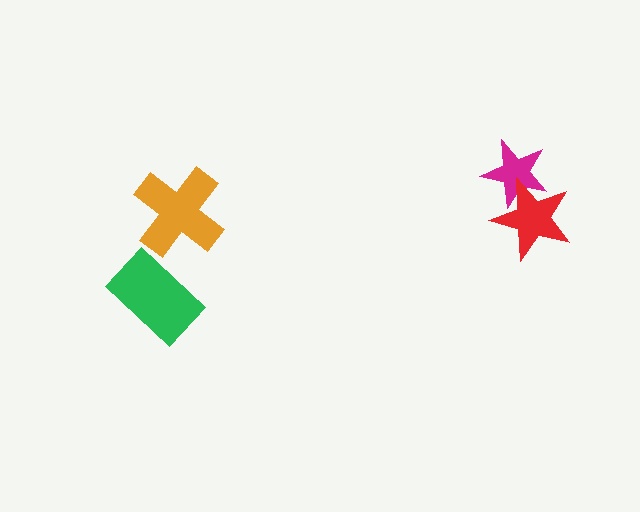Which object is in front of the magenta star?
The red star is in front of the magenta star.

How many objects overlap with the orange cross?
0 objects overlap with the orange cross.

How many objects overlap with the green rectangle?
0 objects overlap with the green rectangle.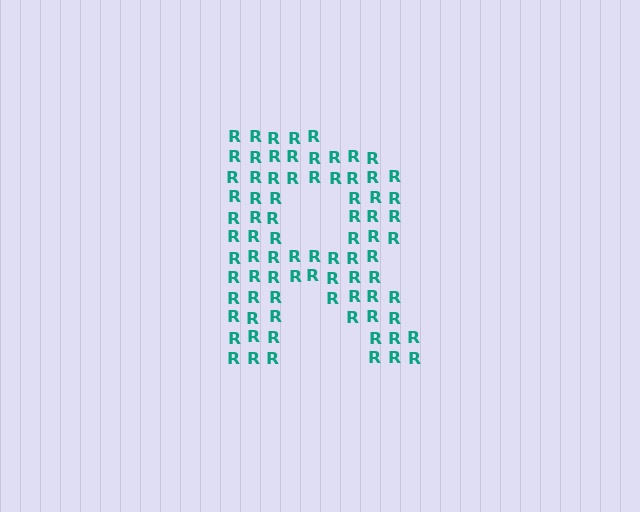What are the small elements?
The small elements are letter R's.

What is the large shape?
The large shape is the letter R.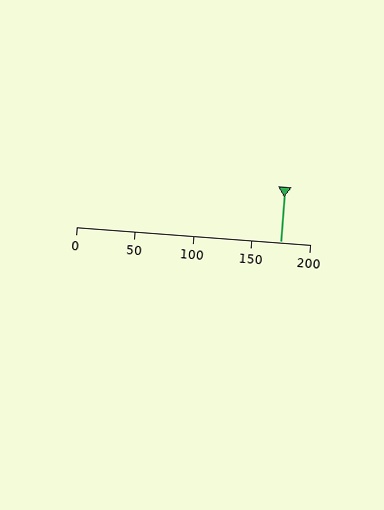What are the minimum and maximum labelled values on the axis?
The axis runs from 0 to 200.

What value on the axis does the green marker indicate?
The marker indicates approximately 175.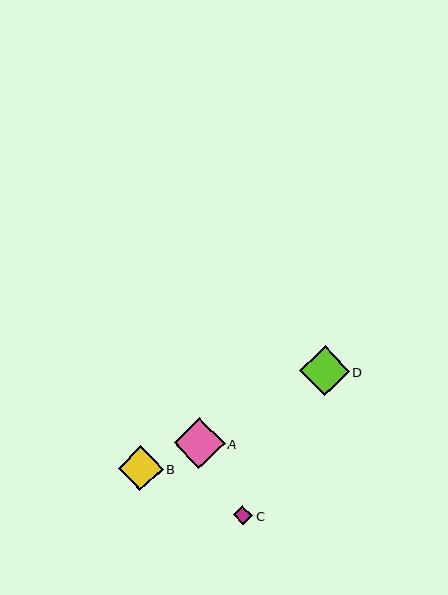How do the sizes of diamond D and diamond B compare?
Diamond D and diamond B are approximately the same size.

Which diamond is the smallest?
Diamond C is the smallest with a size of approximately 19 pixels.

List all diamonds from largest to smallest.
From largest to smallest: A, D, B, C.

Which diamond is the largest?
Diamond A is the largest with a size of approximately 51 pixels.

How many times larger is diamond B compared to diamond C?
Diamond B is approximately 2.4 times the size of diamond C.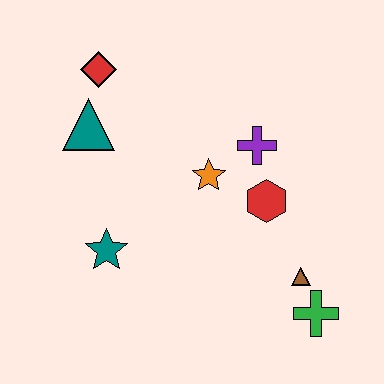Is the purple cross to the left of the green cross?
Yes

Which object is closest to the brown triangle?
The green cross is closest to the brown triangle.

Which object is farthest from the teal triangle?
The green cross is farthest from the teal triangle.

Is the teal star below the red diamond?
Yes